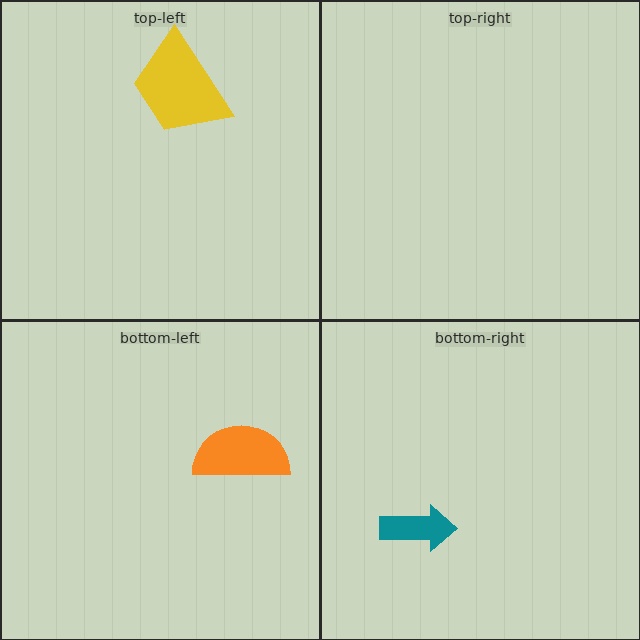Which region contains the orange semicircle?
The bottom-left region.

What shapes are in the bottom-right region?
The teal arrow.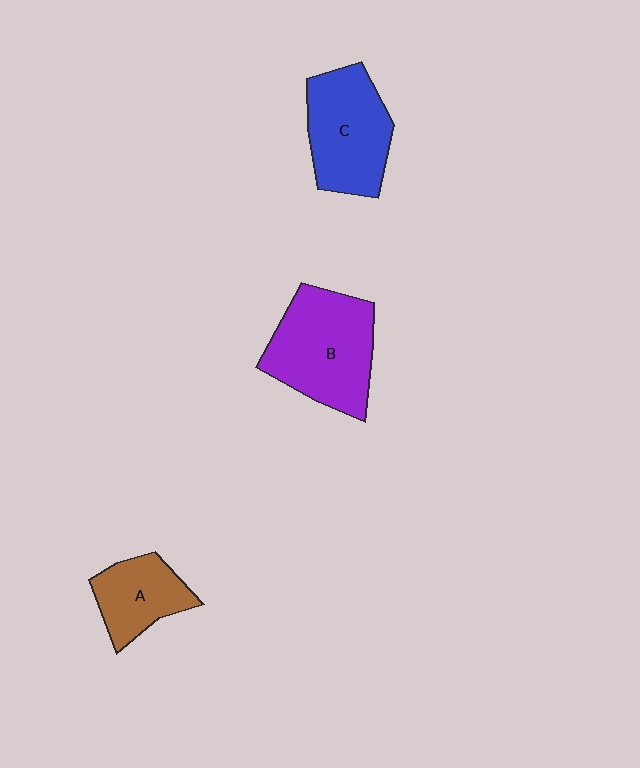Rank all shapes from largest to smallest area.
From largest to smallest: B (purple), C (blue), A (brown).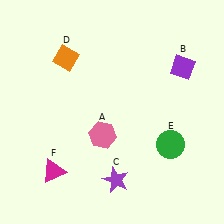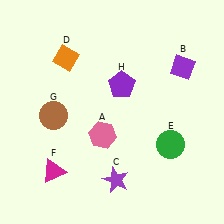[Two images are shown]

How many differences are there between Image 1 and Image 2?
There are 2 differences between the two images.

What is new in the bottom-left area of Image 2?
A brown circle (G) was added in the bottom-left area of Image 2.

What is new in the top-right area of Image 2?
A purple pentagon (H) was added in the top-right area of Image 2.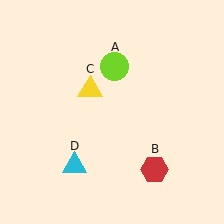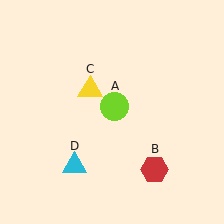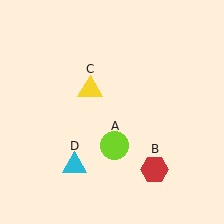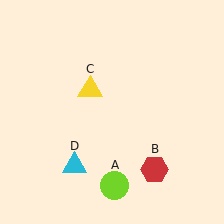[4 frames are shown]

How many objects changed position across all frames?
1 object changed position: lime circle (object A).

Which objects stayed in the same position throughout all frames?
Red hexagon (object B) and yellow triangle (object C) and cyan triangle (object D) remained stationary.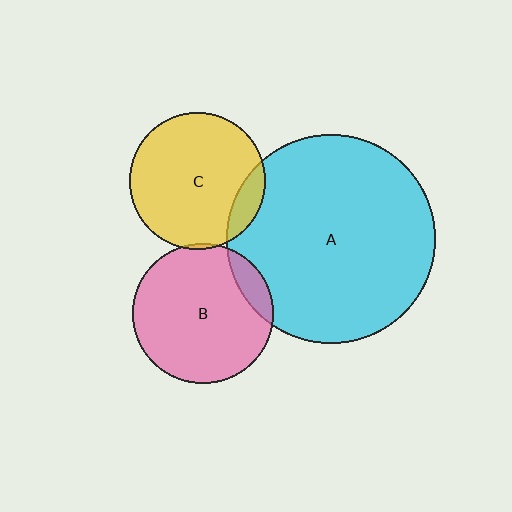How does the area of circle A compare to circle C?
Approximately 2.3 times.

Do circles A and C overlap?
Yes.